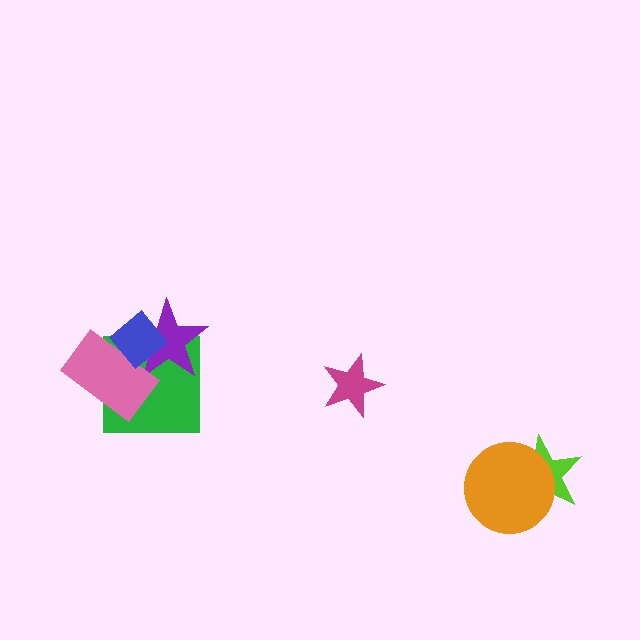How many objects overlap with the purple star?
3 objects overlap with the purple star.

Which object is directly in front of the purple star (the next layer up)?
The pink rectangle is directly in front of the purple star.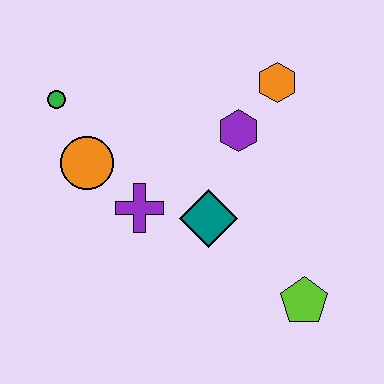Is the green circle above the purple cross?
Yes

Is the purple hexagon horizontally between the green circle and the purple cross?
No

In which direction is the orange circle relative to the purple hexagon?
The orange circle is to the left of the purple hexagon.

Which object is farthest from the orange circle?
The lime pentagon is farthest from the orange circle.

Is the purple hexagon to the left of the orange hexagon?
Yes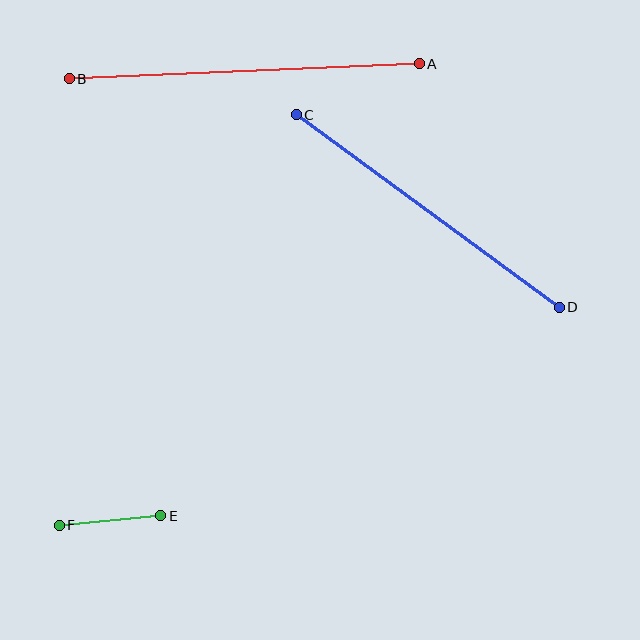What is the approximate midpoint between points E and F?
The midpoint is at approximately (110, 520) pixels.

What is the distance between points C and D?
The distance is approximately 326 pixels.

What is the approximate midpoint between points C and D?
The midpoint is at approximately (428, 211) pixels.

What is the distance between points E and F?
The distance is approximately 102 pixels.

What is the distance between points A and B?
The distance is approximately 350 pixels.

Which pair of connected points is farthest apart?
Points A and B are farthest apart.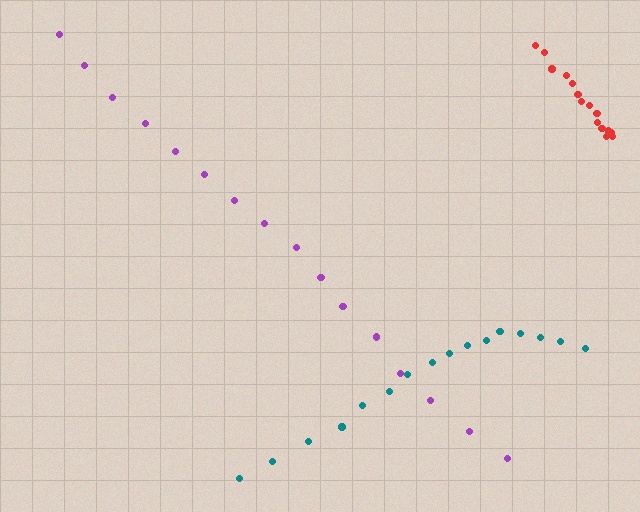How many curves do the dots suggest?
There are 3 distinct paths.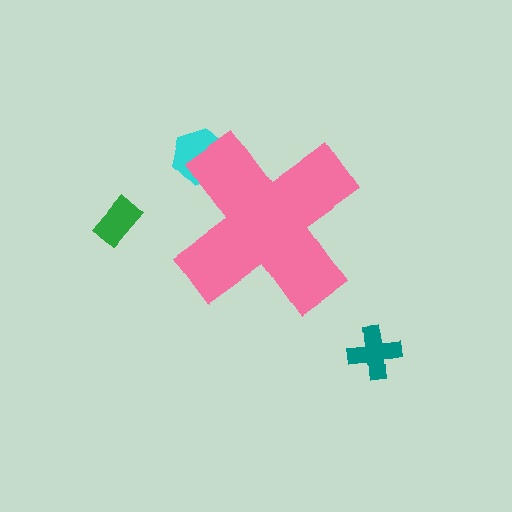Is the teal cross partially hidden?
No, the teal cross is fully visible.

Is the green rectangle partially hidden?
No, the green rectangle is fully visible.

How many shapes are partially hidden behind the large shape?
1 shape is partially hidden.